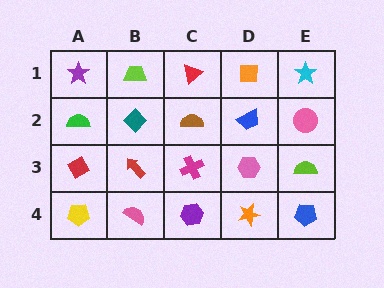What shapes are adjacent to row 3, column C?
A brown semicircle (row 2, column C), a purple hexagon (row 4, column C), a red arrow (row 3, column B), a pink hexagon (row 3, column D).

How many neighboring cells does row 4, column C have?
3.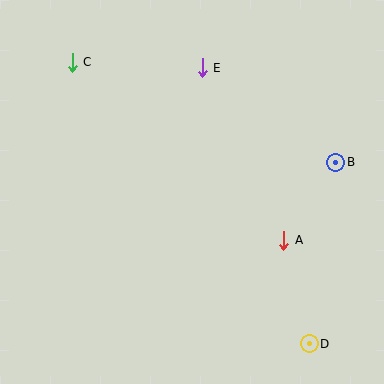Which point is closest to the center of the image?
Point A at (284, 240) is closest to the center.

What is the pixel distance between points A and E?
The distance between A and E is 191 pixels.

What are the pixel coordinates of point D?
Point D is at (309, 344).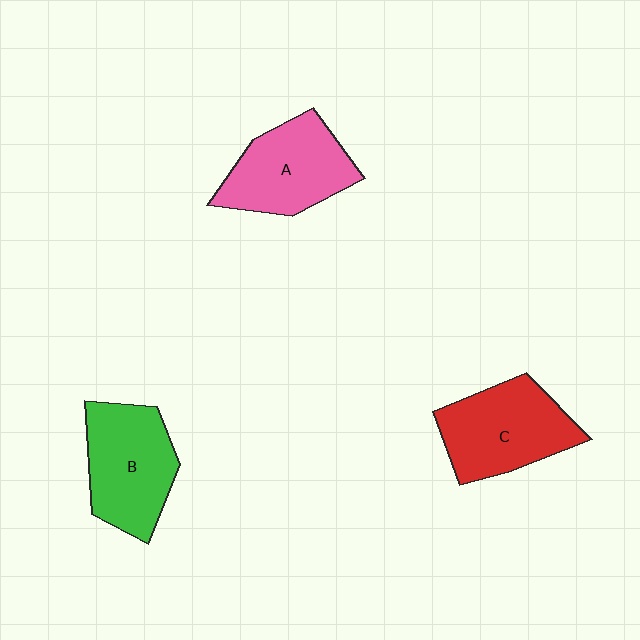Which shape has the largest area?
Shape C (red).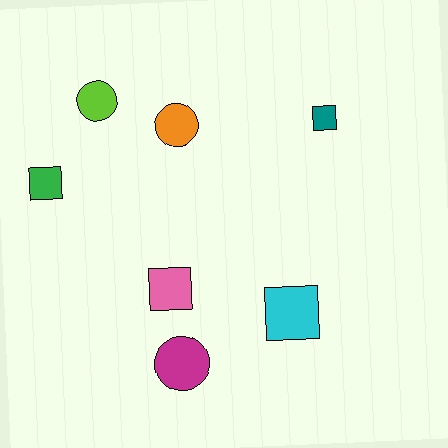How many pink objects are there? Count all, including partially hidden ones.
There is 1 pink object.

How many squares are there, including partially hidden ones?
There are 4 squares.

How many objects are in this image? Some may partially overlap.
There are 7 objects.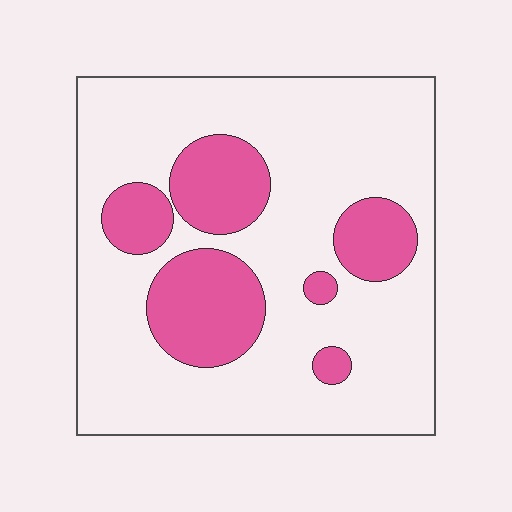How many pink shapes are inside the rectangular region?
6.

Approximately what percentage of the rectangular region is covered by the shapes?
Approximately 25%.